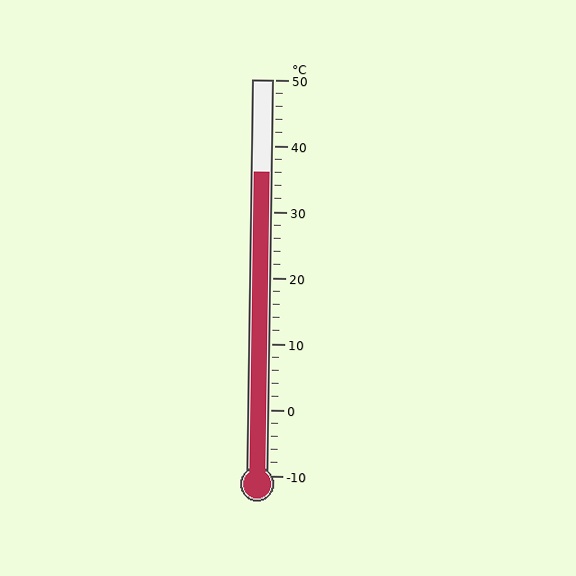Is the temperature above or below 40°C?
The temperature is below 40°C.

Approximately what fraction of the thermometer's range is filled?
The thermometer is filled to approximately 75% of its range.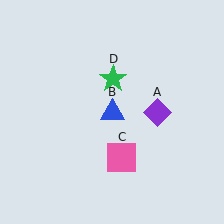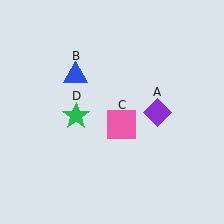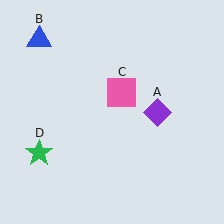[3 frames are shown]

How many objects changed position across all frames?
3 objects changed position: blue triangle (object B), pink square (object C), green star (object D).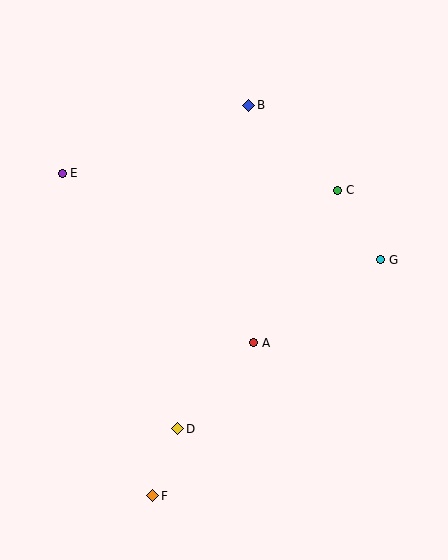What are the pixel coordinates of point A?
Point A is at (254, 343).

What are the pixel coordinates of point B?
Point B is at (249, 105).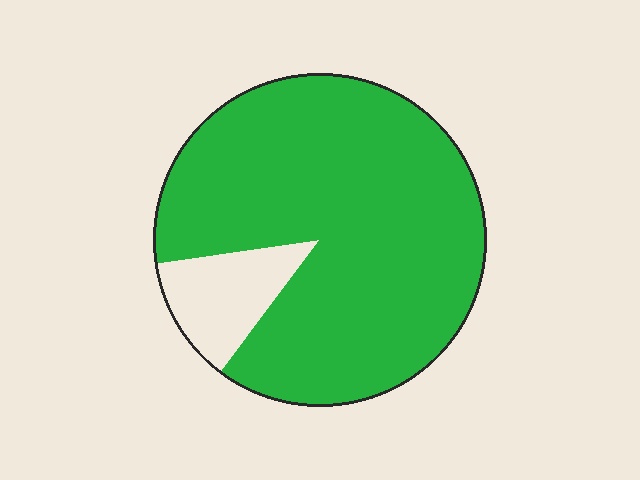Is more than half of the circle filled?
Yes.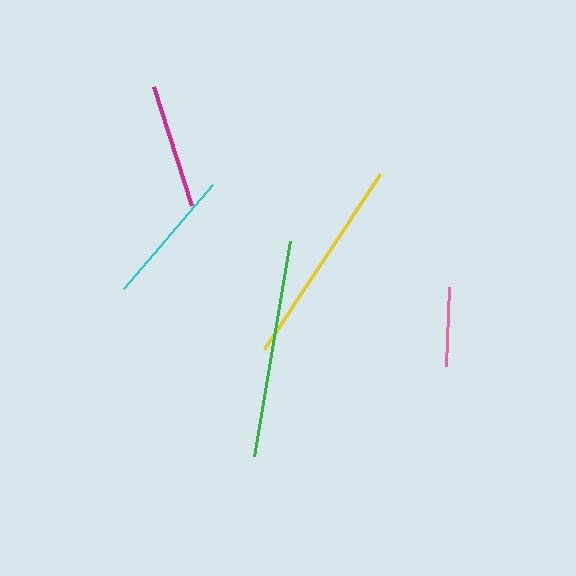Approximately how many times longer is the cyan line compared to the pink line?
The cyan line is approximately 1.7 times the length of the pink line.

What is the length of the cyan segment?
The cyan segment is approximately 137 pixels long.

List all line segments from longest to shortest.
From longest to shortest: green, yellow, cyan, magenta, pink.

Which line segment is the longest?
The green line is the longest at approximately 217 pixels.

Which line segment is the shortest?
The pink line is the shortest at approximately 80 pixels.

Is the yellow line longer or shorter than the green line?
The green line is longer than the yellow line.